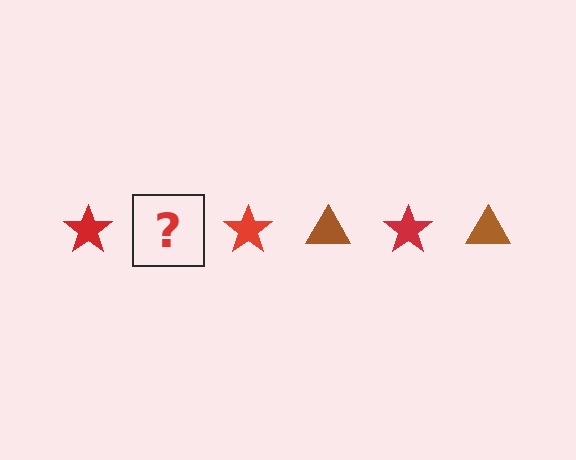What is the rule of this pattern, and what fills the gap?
The rule is that the pattern alternates between red star and brown triangle. The gap should be filled with a brown triangle.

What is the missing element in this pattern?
The missing element is a brown triangle.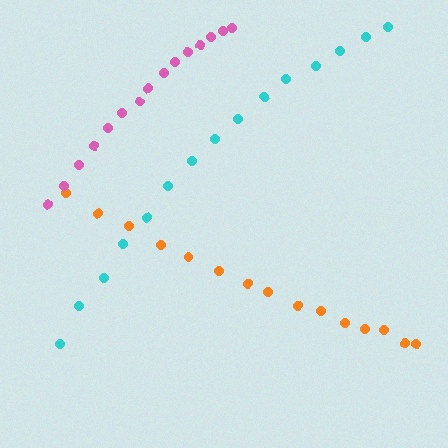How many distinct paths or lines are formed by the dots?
There are 3 distinct paths.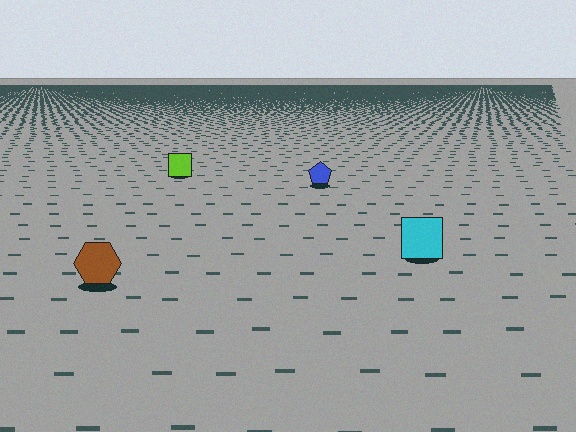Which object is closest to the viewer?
The brown hexagon is closest. The texture marks near it are larger and more spread out.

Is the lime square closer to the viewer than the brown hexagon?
No. The brown hexagon is closer — you can tell from the texture gradient: the ground texture is coarser near it.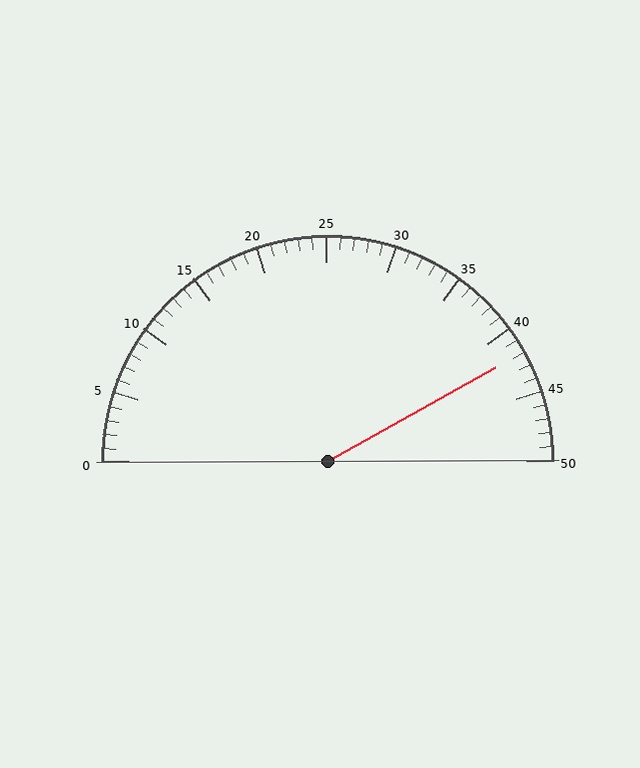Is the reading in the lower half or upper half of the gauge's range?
The reading is in the upper half of the range (0 to 50).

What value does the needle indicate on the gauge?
The needle indicates approximately 42.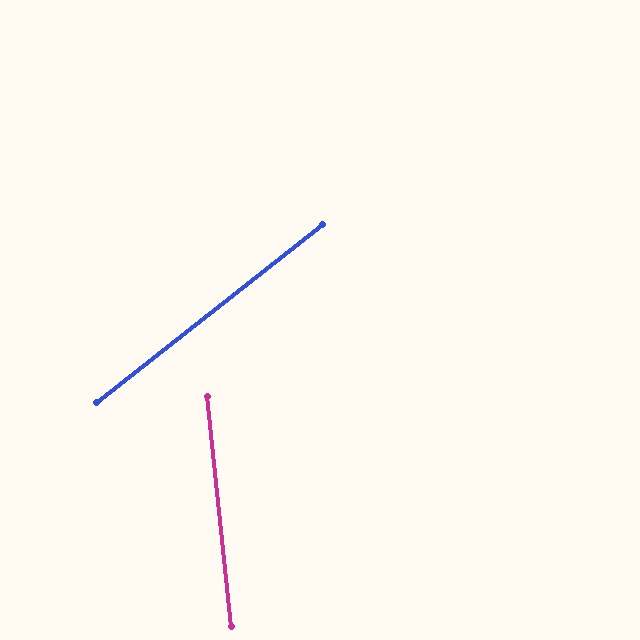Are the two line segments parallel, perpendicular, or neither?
Neither parallel nor perpendicular — they differ by about 58°.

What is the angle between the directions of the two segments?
Approximately 58 degrees.